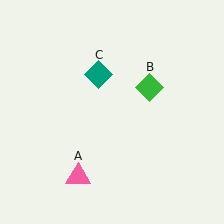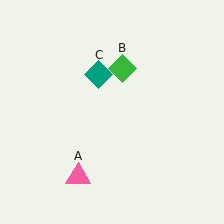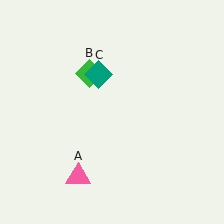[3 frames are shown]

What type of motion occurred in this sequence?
The green diamond (object B) rotated counterclockwise around the center of the scene.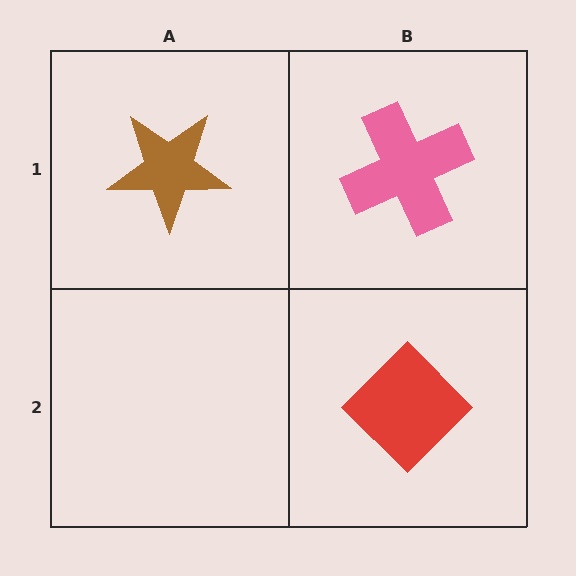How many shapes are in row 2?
1 shape.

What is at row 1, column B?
A pink cross.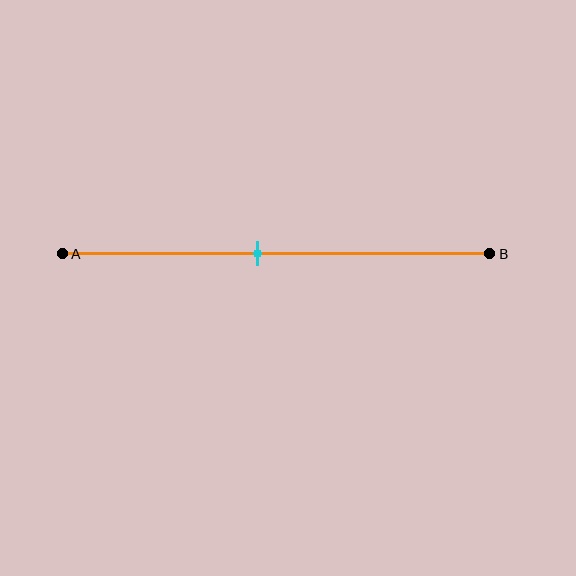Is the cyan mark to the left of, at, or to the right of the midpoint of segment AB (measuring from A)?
The cyan mark is to the left of the midpoint of segment AB.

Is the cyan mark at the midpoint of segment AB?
No, the mark is at about 45% from A, not at the 50% midpoint.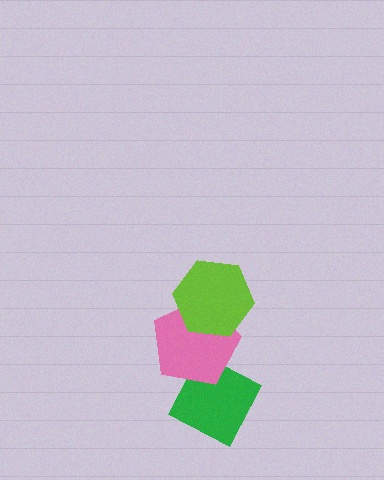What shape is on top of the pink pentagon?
The lime hexagon is on top of the pink pentagon.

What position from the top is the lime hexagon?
The lime hexagon is 1st from the top.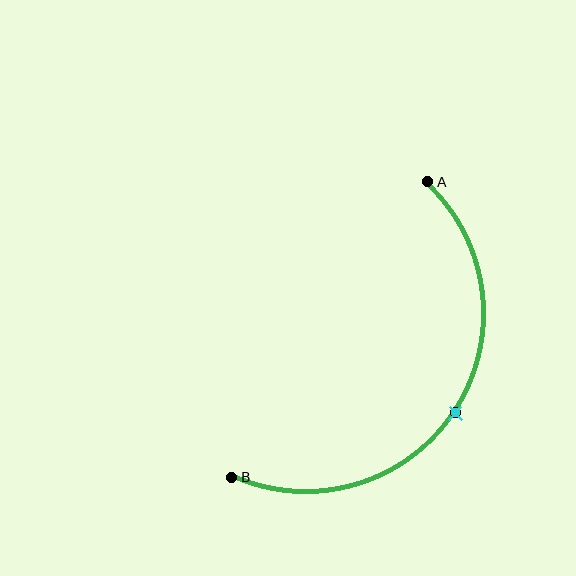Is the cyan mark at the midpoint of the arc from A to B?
Yes. The cyan mark lies on the arc at equal arc-length from both A and B — it is the arc midpoint.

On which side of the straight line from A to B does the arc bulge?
The arc bulges to the right of the straight line connecting A and B.